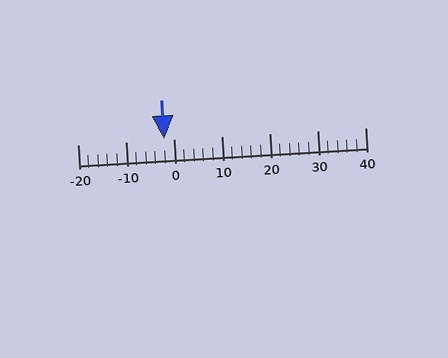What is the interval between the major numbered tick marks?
The major tick marks are spaced 10 units apart.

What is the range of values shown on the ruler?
The ruler shows values from -20 to 40.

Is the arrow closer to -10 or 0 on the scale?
The arrow is closer to 0.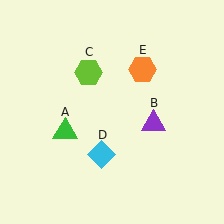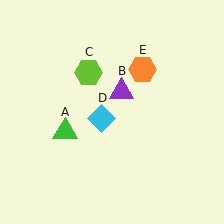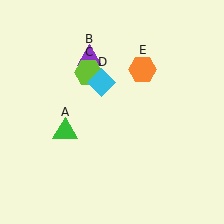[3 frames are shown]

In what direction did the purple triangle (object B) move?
The purple triangle (object B) moved up and to the left.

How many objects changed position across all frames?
2 objects changed position: purple triangle (object B), cyan diamond (object D).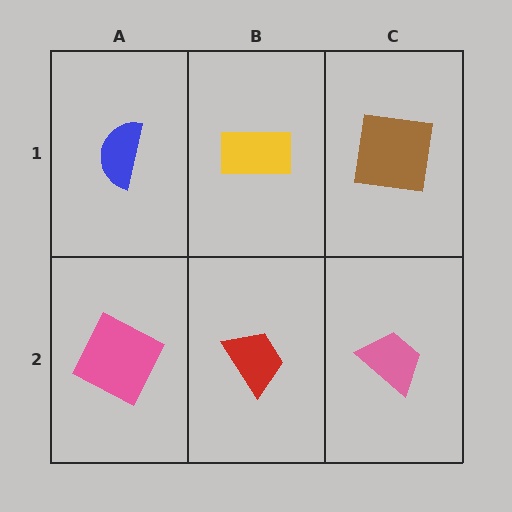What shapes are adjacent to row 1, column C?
A pink trapezoid (row 2, column C), a yellow rectangle (row 1, column B).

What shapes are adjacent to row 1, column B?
A red trapezoid (row 2, column B), a blue semicircle (row 1, column A), a brown square (row 1, column C).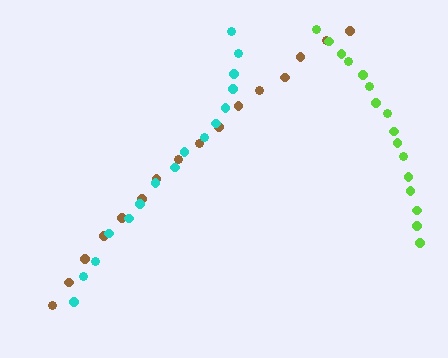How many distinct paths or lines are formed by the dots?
There are 3 distinct paths.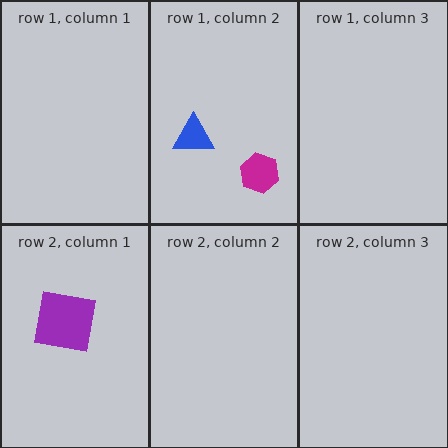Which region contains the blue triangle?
The row 1, column 2 region.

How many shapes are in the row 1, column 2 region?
2.